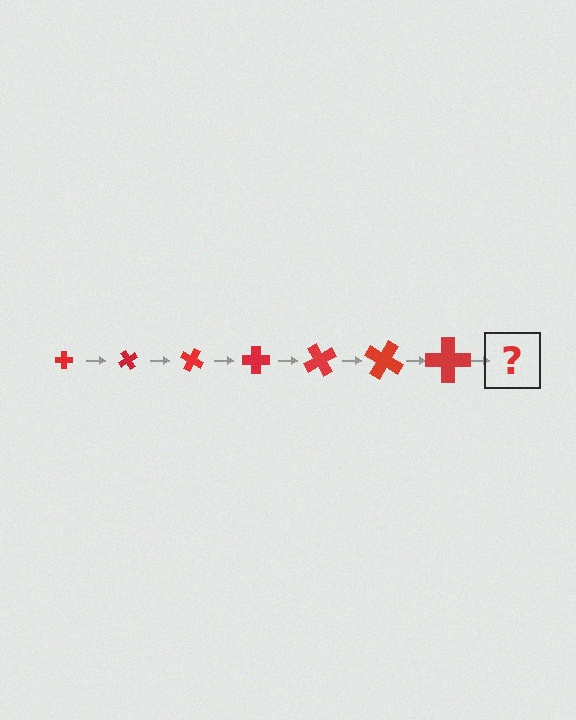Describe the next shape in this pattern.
It should be a cross, larger than the previous one and rotated 420 degrees from the start.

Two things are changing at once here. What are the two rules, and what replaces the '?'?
The two rules are that the cross grows larger each step and it rotates 60 degrees each step. The '?' should be a cross, larger than the previous one and rotated 420 degrees from the start.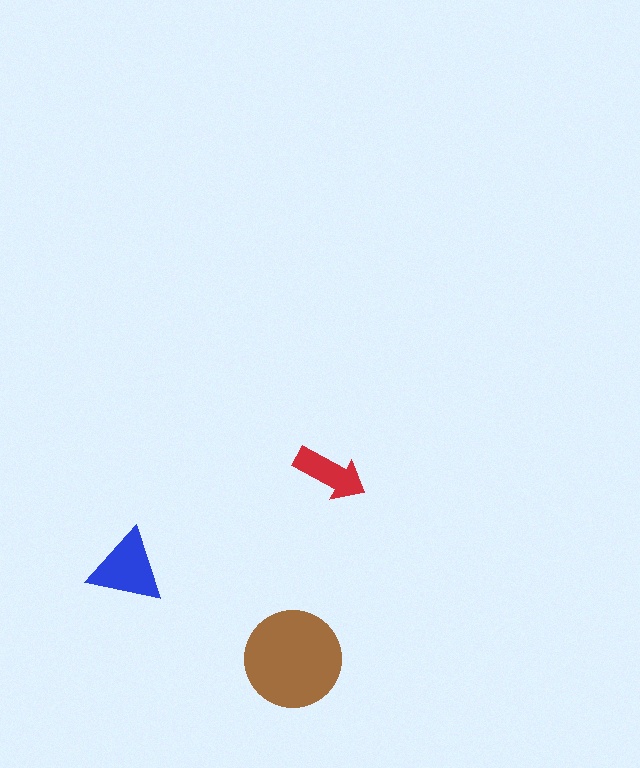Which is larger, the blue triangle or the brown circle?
The brown circle.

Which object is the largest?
The brown circle.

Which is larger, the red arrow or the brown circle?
The brown circle.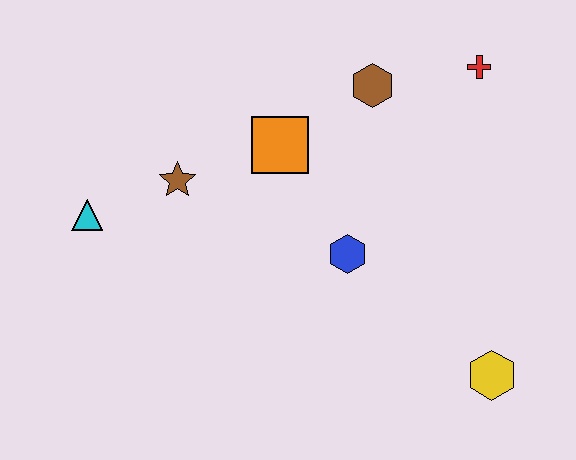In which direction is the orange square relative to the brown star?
The orange square is to the right of the brown star.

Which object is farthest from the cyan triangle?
The yellow hexagon is farthest from the cyan triangle.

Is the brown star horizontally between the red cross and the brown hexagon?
No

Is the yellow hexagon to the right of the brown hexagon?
Yes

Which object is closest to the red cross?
The brown hexagon is closest to the red cross.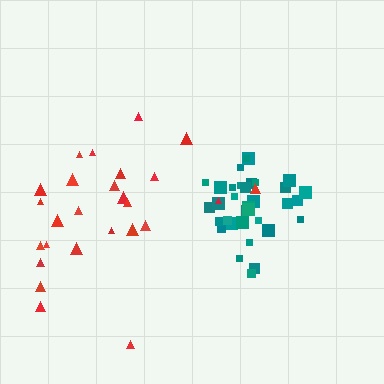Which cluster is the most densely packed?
Teal.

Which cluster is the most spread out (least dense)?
Red.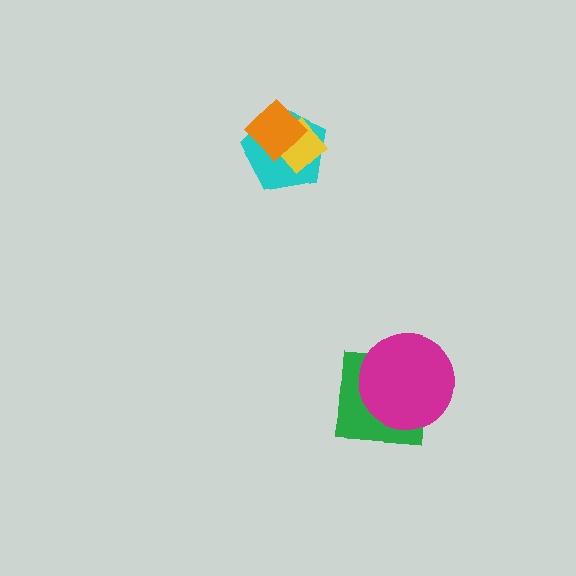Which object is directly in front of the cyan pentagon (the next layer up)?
The yellow diamond is directly in front of the cyan pentagon.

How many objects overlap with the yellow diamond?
2 objects overlap with the yellow diamond.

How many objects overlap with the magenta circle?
1 object overlaps with the magenta circle.